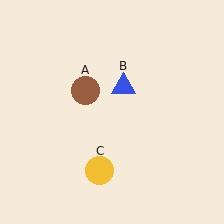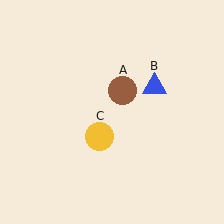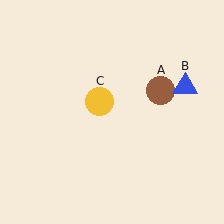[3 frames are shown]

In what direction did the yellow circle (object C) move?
The yellow circle (object C) moved up.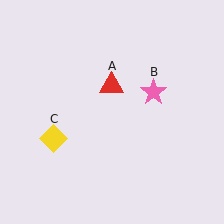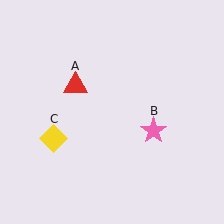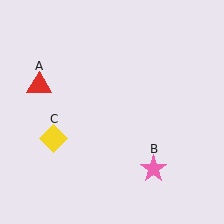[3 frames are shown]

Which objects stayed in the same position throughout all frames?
Yellow diamond (object C) remained stationary.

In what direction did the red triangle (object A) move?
The red triangle (object A) moved left.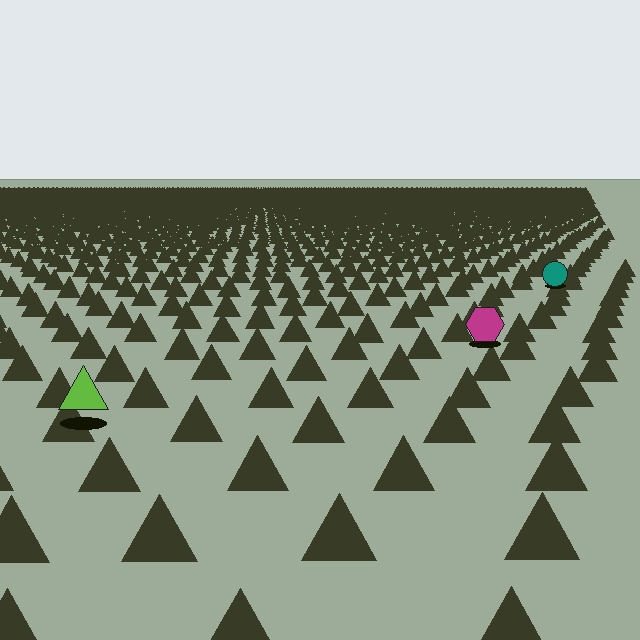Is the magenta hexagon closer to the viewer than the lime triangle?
No. The lime triangle is closer — you can tell from the texture gradient: the ground texture is coarser near it.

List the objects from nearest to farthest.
From nearest to farthest: the lime triangle, the magenta hexagon, the teal circle.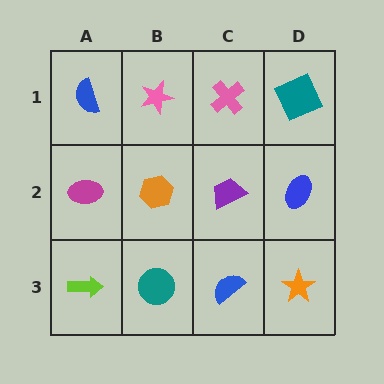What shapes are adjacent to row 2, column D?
A teal square (row 1, column D), an orange star (row 3, column D), a purple trapezoid (row 2, column C).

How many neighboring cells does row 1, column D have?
2.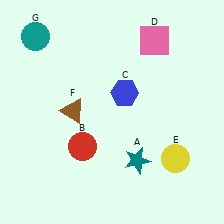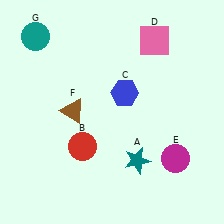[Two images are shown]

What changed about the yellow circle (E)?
In Image 1, E is yellow. In Image 2, it changed to magenta.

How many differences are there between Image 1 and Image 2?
There is 1 difference between the two images.